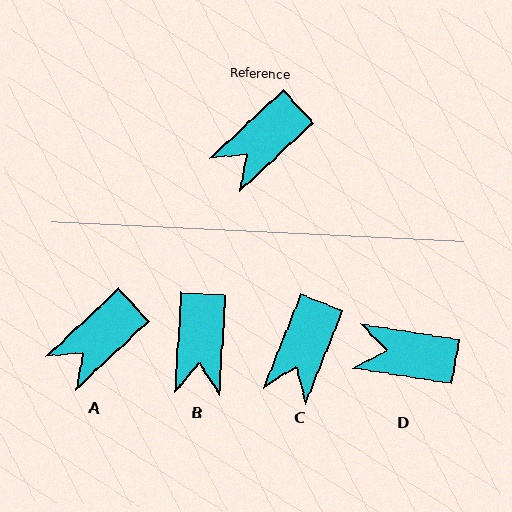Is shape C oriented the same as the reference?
No, it is off by about 26 degrees.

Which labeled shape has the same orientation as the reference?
A.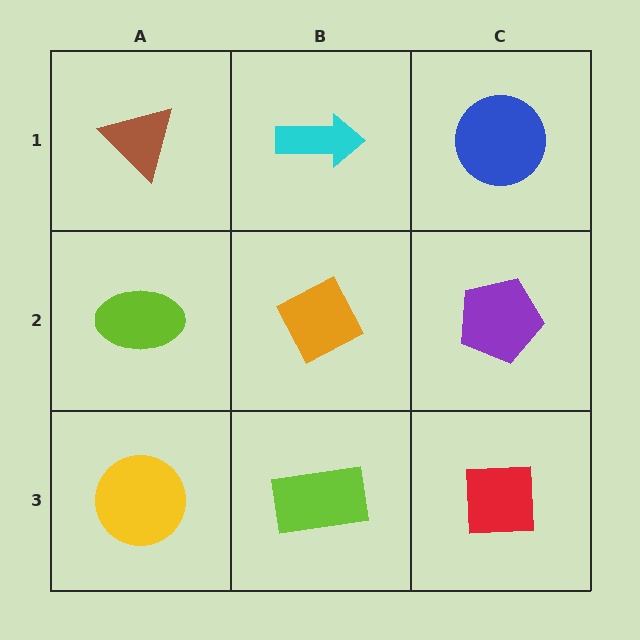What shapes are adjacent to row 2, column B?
A cyan arrow (row 1, column B), a lime rectangle (row 3, column B), a lime ellipse (row 2, column A), a purple pentagon (row 2, column C).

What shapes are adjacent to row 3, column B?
An orange diamond (row 2, column B), a yellow circle (row 3, column A), a red square (row 3, column C).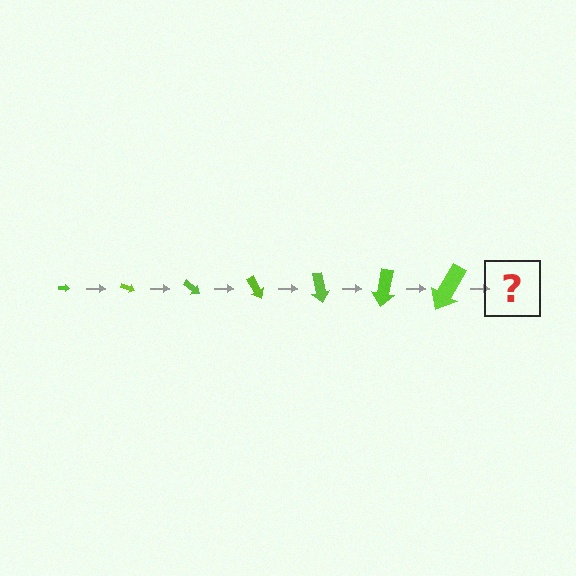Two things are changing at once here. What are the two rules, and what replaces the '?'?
The two rules are that the arrow grows larger each step and it rotates 20 degrees each step. The '?' should be an arrow, larger than the previous one and rotated 140 degrees from the start.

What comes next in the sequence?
The next element should be an arrow, larger than the previous one and rotated 140 degrees from the start.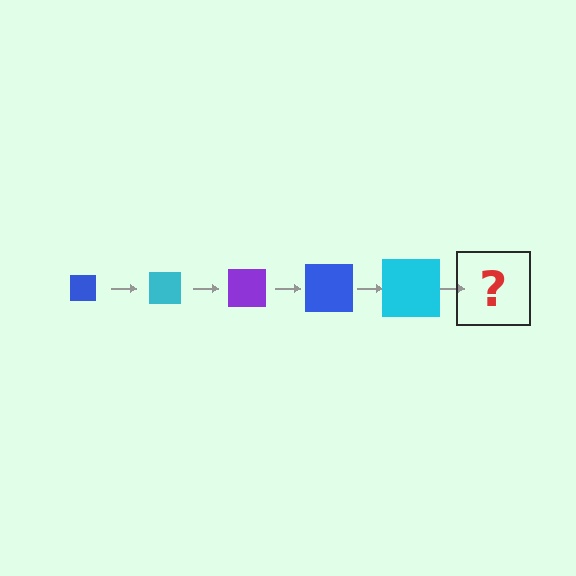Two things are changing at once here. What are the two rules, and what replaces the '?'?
The two rules are that the square grows larger each step and the color cycles through blue, cyan, and purple. The '?' should be a purple square, larger than the previous one.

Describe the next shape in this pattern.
It should be a purple square, larger than the previous one.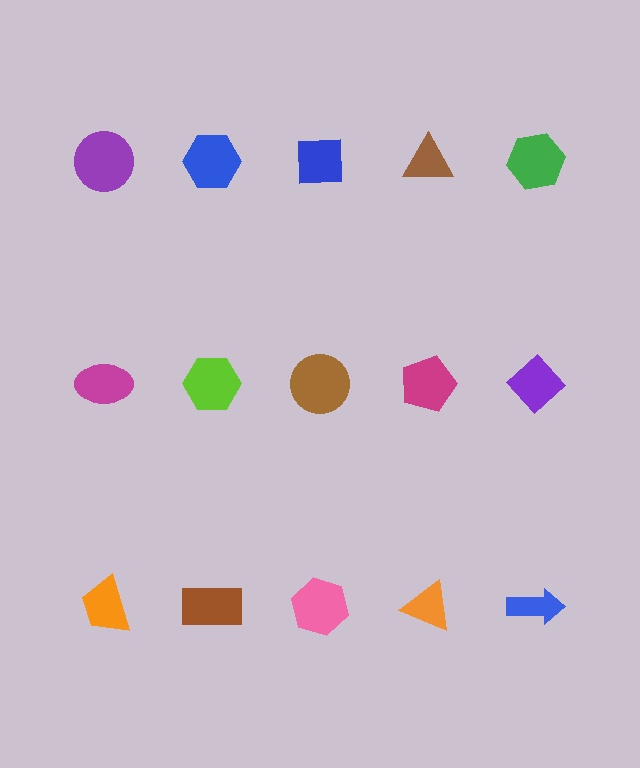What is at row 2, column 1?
A magenta ellipse.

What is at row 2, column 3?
A brown circle.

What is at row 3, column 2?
A brown rectangle.